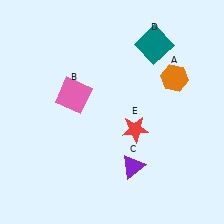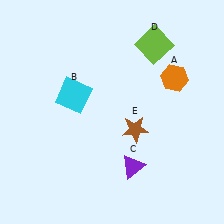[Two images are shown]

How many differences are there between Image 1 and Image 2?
There are 3 differences between the two images.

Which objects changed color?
B changed from pink to cyan. D changed from teal to lime. E changed from red to brown.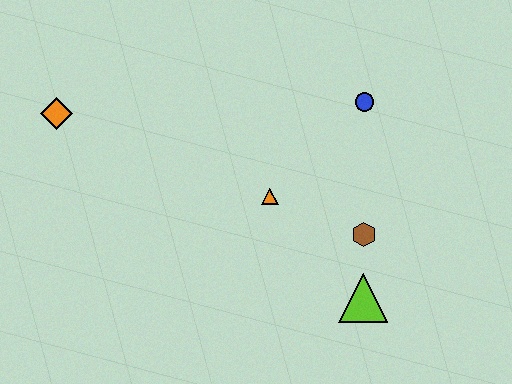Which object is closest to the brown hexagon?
The lime triangle is closest to the brown hexagon.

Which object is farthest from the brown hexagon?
The orange diamond is farthest from the brown hexagon.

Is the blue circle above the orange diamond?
Yes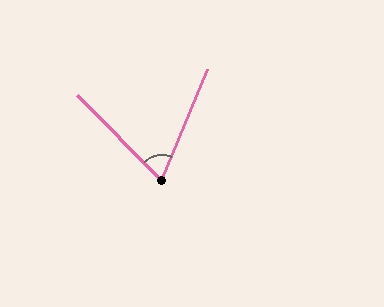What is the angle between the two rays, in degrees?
Approximately 68 degrees.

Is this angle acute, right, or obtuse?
It is acute.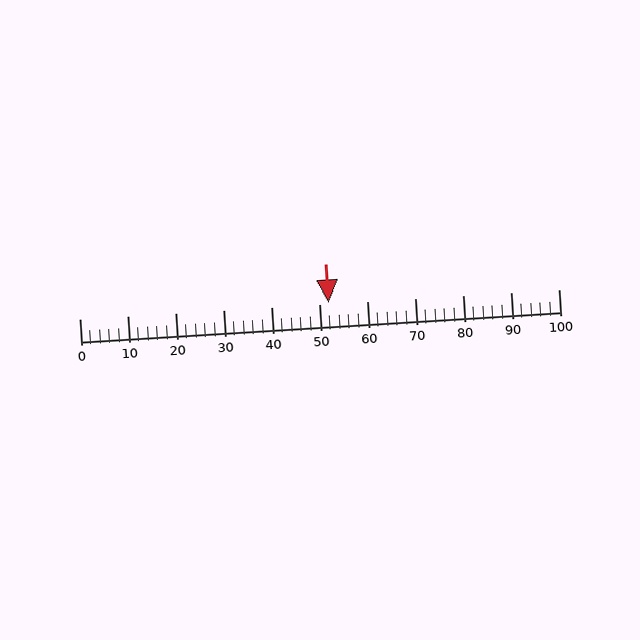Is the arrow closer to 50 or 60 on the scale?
The arrow is closer to 50.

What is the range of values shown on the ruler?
The ruler shows values from 0 to 100.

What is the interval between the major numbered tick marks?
The major tick marks are spaced 10 units apart.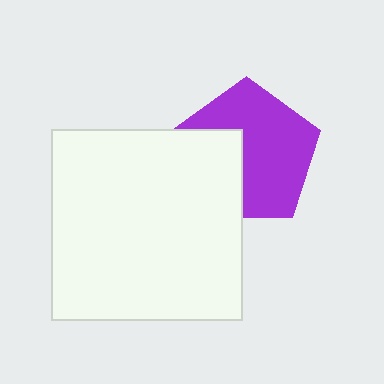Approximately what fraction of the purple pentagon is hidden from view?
Roughly 35% of the purple pentagon is hidden behind the white square.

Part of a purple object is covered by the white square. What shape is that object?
It is a pentagon.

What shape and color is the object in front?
The object in front is a white square.